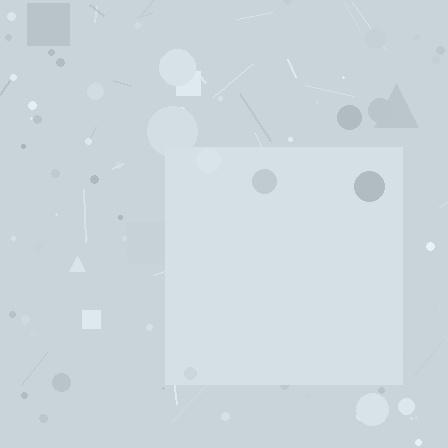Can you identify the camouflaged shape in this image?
The camouflaged shape is a square.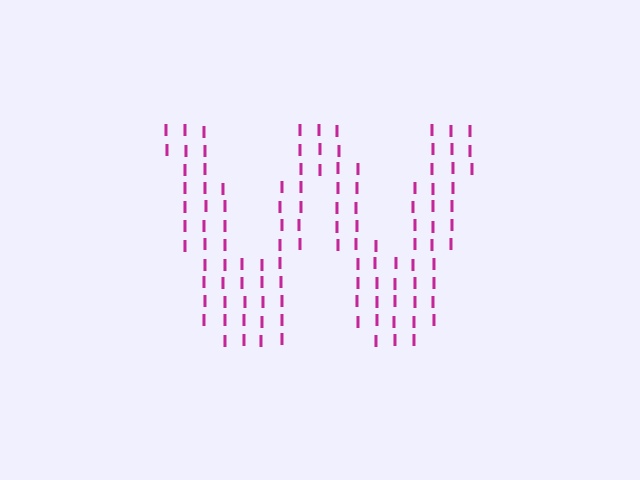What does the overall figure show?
The overall figure shows the letter W.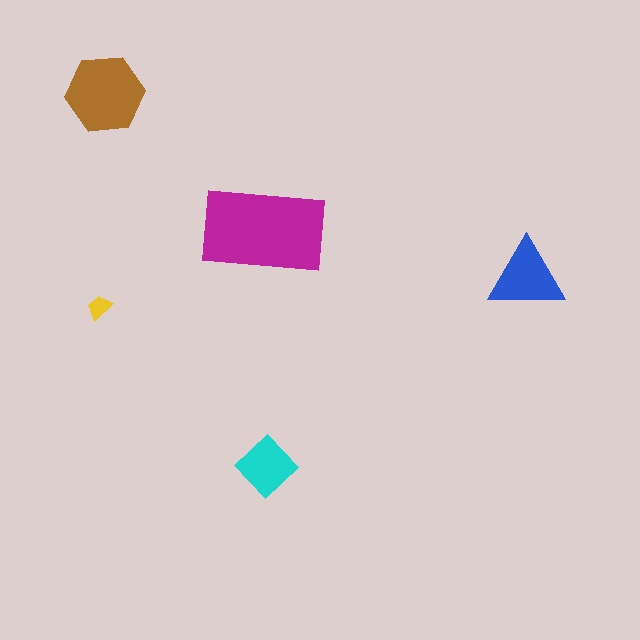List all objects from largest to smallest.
The magenta rectangle, the brown hexagon, the blue triangle, the cyan diamond, the yellow trapezoid.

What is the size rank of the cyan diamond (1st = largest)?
4th.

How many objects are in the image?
There are 5 objects in the image.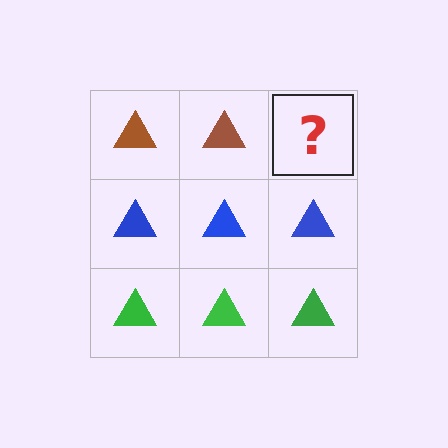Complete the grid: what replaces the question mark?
The question mark should be replaced with a brown triangle.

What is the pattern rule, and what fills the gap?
The rule is that each row has a consistent color. The gap should be filled with a brown triangle.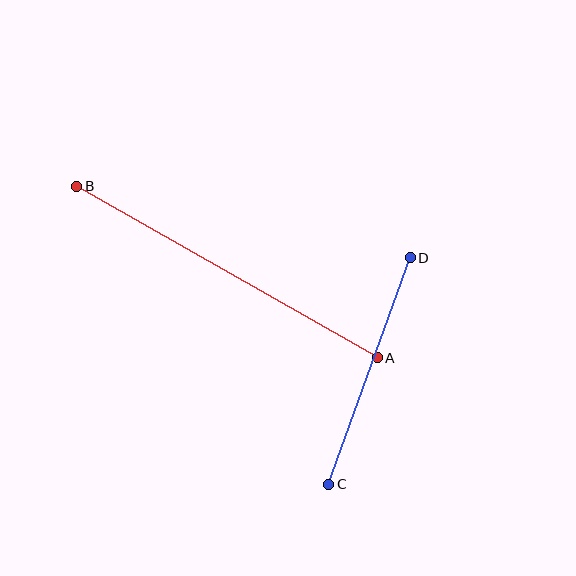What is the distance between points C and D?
The distance is approximately 241 pixels.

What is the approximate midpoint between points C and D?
The midpoint is at approximately (370, 371) pixels.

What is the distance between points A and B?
The distance is approximately 346 pixels.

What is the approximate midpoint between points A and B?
The midpoint is at approximately (227, 272) pixels.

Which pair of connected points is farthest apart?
Points A and B are farthest apart.